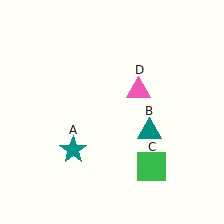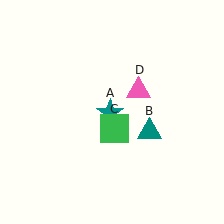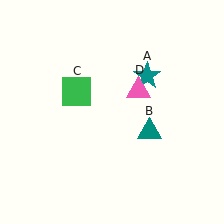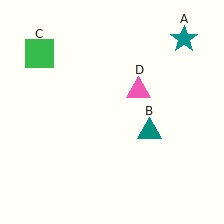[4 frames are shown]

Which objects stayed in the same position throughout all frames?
Teal triangle (object B) and pink triangle (object D) remained stationary.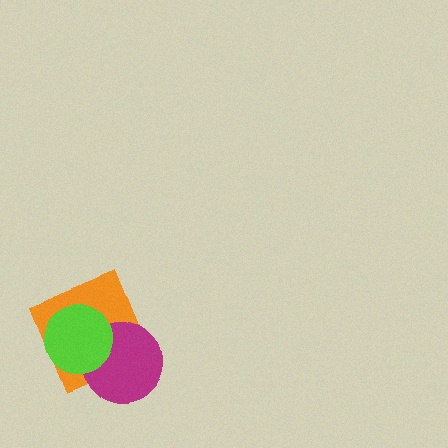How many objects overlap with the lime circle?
2 objects overlap with the lime circle.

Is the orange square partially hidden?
Yes, it is partially covered by another shape.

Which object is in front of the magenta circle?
The lime circle is in front of the magenta circle.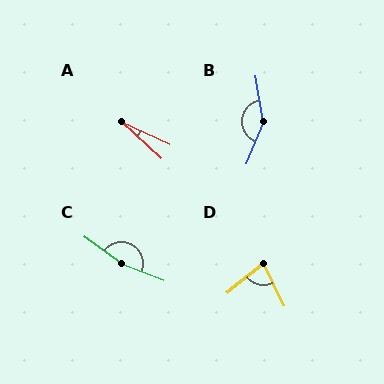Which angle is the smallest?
A, at approximately 17 degrees.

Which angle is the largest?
C, at approximately 165 degrees.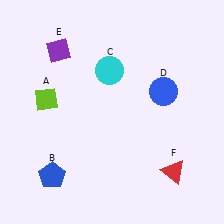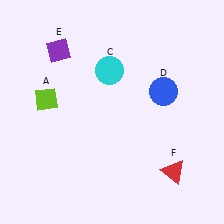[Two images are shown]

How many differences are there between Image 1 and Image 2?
There is 1 difference between the two images.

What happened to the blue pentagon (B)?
The blue pentagon (B) was removed in Image 2. It was in the bottom-left area of Image 1.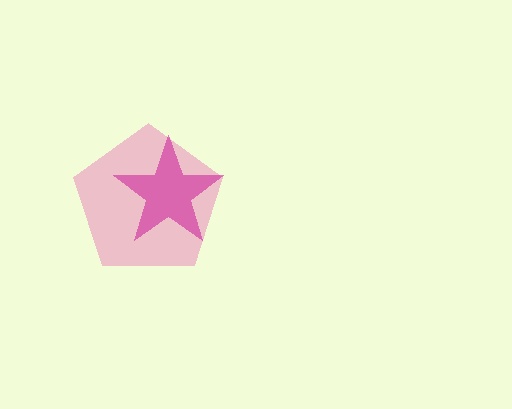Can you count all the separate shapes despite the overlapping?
Yes, there are 2 separate shapes.